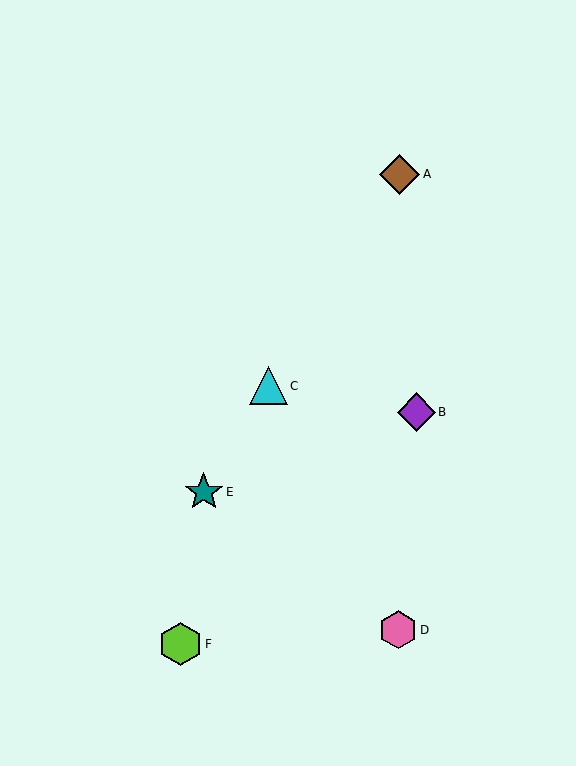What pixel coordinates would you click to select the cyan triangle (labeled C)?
Click at (268, 386) to select the cyan triangle C.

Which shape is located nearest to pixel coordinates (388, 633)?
The pink hexagon (labeled D) at (398, 630) is nearest to that location.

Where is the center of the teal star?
The center of the teal star is at (204, 492).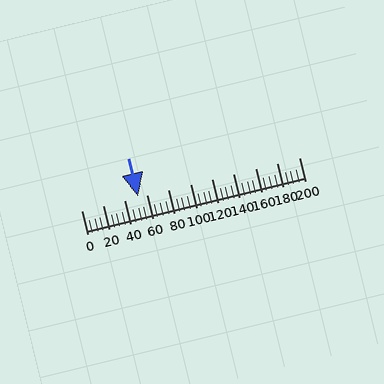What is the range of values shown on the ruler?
The ruler shows values from 0 to 200.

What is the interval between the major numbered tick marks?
The major tick marks are spaced 20 units apart.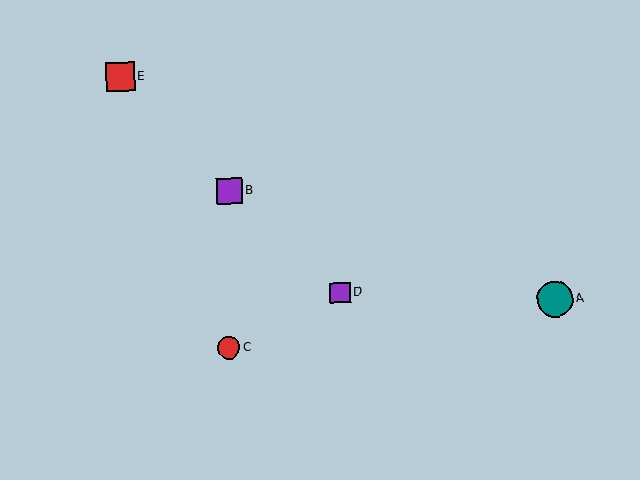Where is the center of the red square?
The center of the red square is at (120, 77).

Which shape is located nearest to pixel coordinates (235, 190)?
The purple square (labeled B) at (229, 191) is nearest to that location.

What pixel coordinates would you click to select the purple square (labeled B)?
Click at (229, 191) to select the purple square B.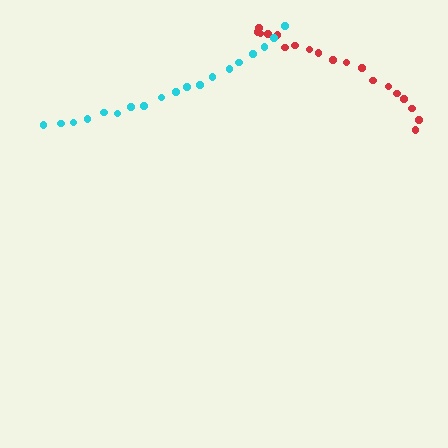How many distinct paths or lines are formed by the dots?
There are 2 distinct paths.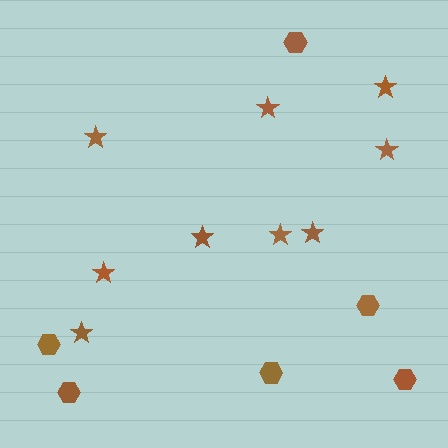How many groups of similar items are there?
There are 2 groups: one group of stars (9) and one group of hexagons (6).